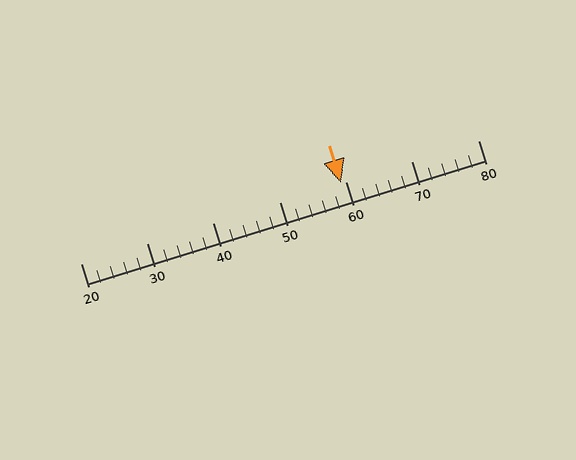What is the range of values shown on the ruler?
The ruler shows values from 20 to 80.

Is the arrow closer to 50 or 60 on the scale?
The arrow is closer to 60.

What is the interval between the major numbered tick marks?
The major tick marks are spaced 10 units apart.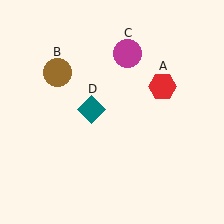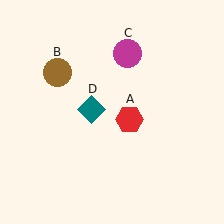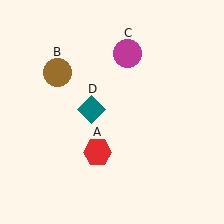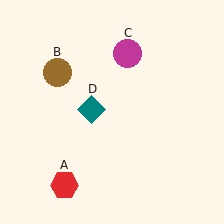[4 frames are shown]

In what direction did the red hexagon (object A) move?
The red hexagon (object A) moved down and to the left.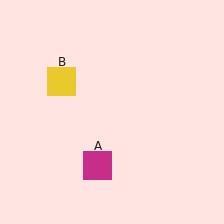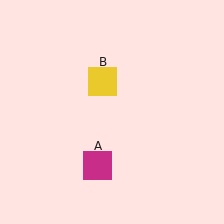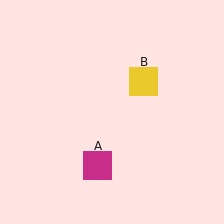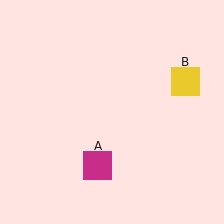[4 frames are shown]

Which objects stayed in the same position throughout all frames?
Magenta square (object A) remained stationary.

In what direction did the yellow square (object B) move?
The yellow square (object B) moved right.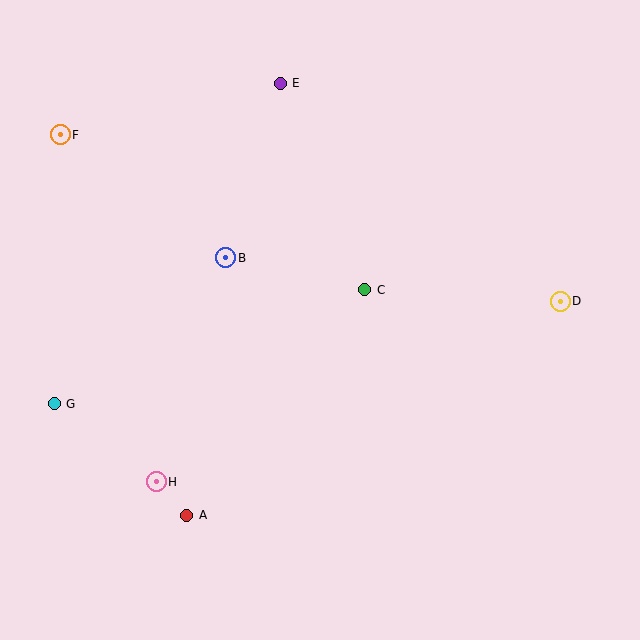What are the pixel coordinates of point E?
Point E is at (280, 83).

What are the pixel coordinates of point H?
Point H is at (156, 482).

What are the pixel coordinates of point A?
Point A is at (187, 515).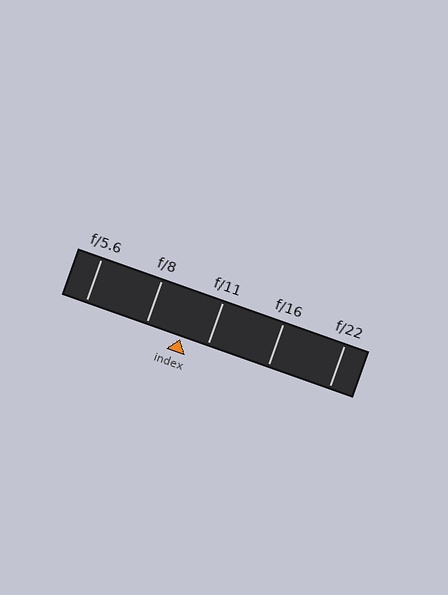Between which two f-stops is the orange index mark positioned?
The index mark is between f/8 and f/11.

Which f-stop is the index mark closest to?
The index mark is closest to f/11.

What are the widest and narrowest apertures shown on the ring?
The widest aperture shown is f/5.6 and the narrowest is f/22.